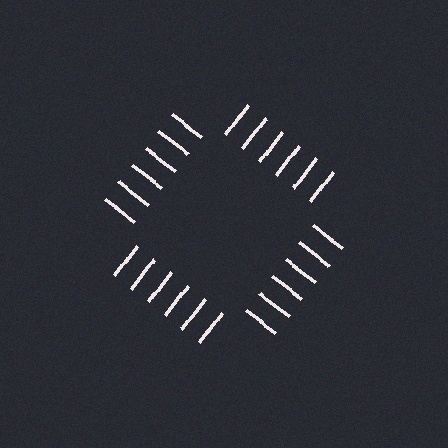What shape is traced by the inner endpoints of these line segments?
An illusory square — the line segments terminate on its edges but no continuous stroke is drawn.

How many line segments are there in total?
24 — 6 along each of the 4 edges.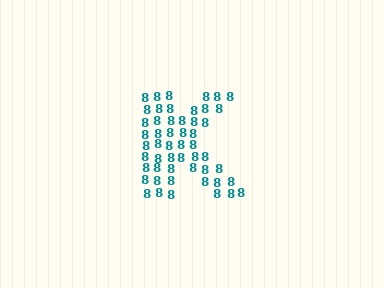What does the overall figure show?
The overall figure shows the letter K.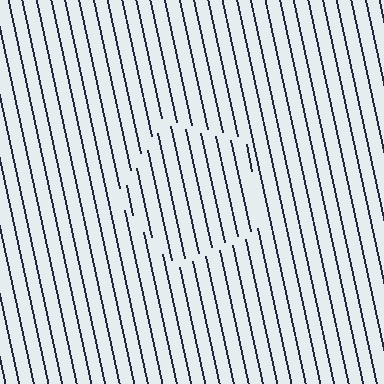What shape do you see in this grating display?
An illusory pentagon. The interior of the shape contains the same grating, shifted by half a period — the contour is defined by the phase discontinuity where line-ends from the inner and outer gratings abut.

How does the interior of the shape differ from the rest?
The interior of the shape contains the same grating, shifted by half a period — the contour is defined by the phase discontinuity where line-ends from the inner and outer gratings abut.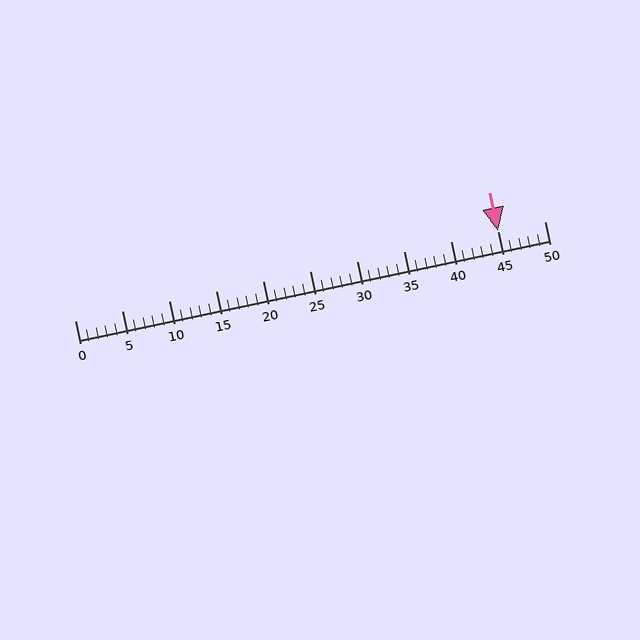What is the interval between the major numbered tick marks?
The major tick marks are spaced 5 units apart.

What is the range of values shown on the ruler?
The ruler shows values from 0 to 50.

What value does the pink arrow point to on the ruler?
The pink arrow points to approximately 45.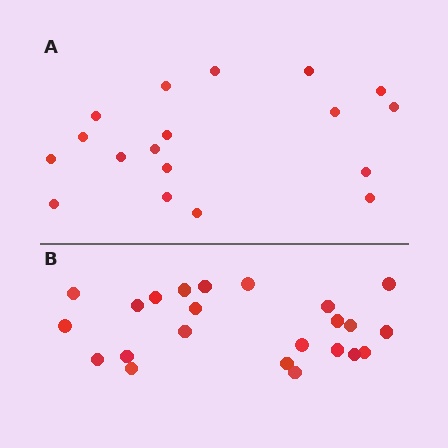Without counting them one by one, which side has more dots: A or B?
Region B (the bottom region) has more dots.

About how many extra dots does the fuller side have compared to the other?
Region B has about 5 more dots than region A.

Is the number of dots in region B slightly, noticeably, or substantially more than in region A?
Region B has noticeably more, but not dramatically so. The ratio is roughly 1.3 to 1.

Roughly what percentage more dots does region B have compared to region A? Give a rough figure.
About 30% more.